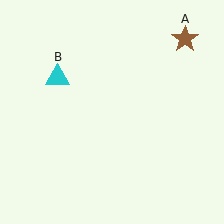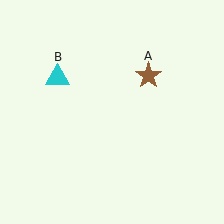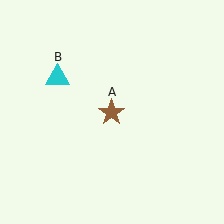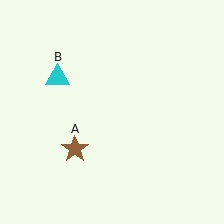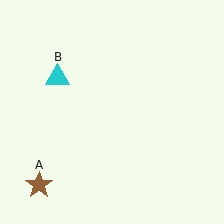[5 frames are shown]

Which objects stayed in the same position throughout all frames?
Cyan triangle (object B) remained stationary.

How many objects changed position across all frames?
1 object changed position: brown star (object A).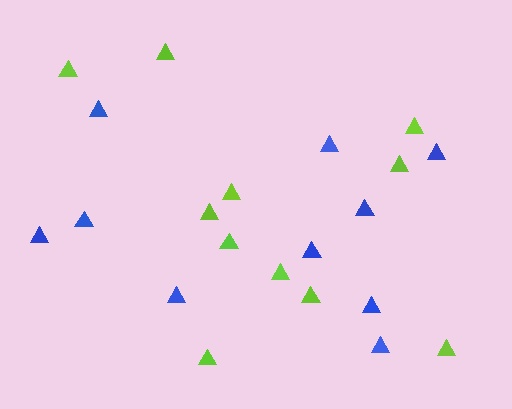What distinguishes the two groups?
There are 2 groups: one group of blue triangles (10) and one group of lime triangles (11).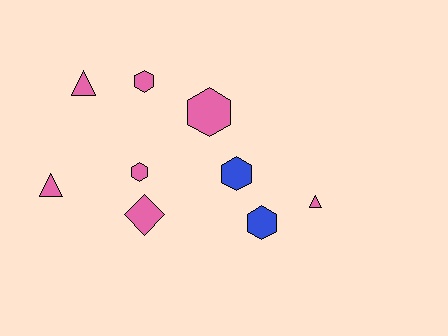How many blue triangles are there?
There are no blue triangles.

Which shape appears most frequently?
Hexagon, with 5 objects.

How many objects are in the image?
There are 9 objects.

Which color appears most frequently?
Pink, with 7 objects.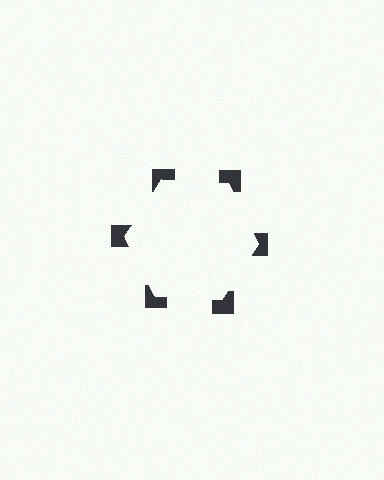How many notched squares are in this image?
There are 6 — one at each vertex of the illusory hexagon.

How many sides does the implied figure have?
6 sides.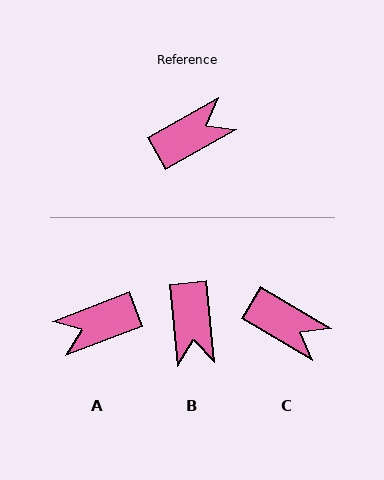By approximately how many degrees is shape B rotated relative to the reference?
Approximately 114 degrees clockwise.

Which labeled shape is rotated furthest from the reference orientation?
A, about 172 degrees away.